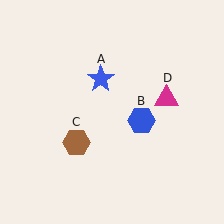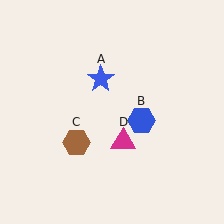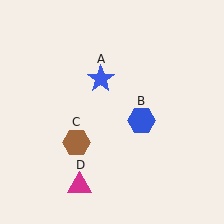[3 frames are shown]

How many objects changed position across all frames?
1 object changed position: magenta triangle (object D).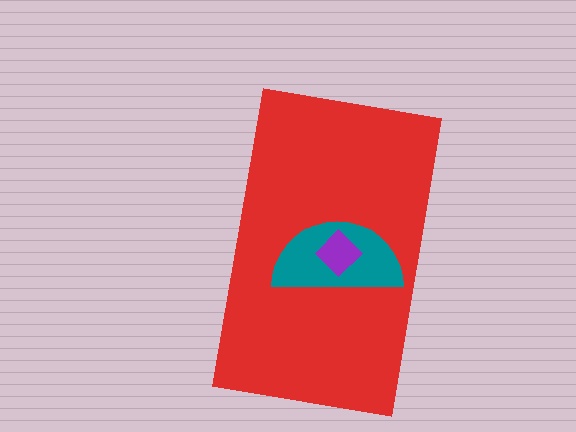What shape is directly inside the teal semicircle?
The purple diamond.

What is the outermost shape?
The red rectangle.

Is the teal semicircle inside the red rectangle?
Yes.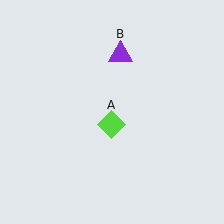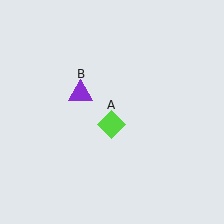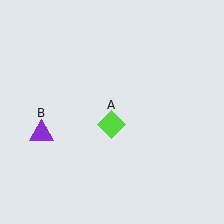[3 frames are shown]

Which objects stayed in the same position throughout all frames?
Lime diamond (object A) remained stationary.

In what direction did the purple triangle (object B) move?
The purple triangle (object B) moved down and to the left.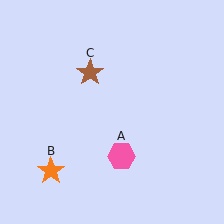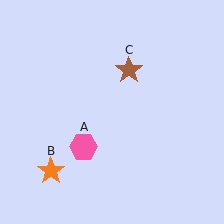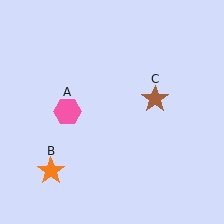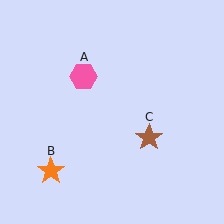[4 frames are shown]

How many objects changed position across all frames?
2 objects changed position: pink hexagon (object A), brown star (object C).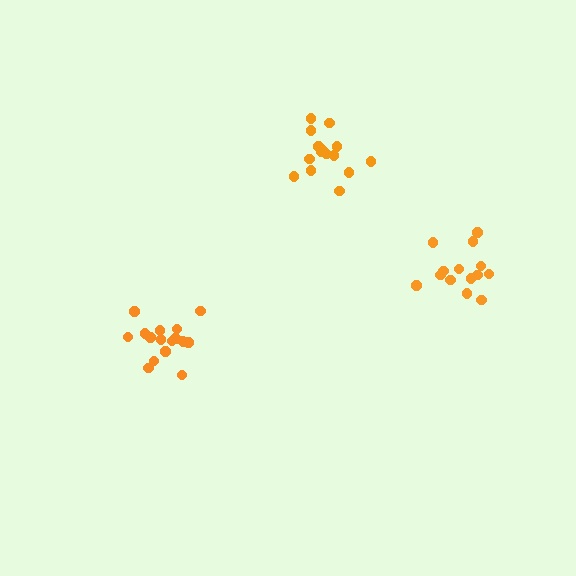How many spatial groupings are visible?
There are 3 spatial groupings.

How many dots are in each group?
Group 1: 14 dots, Group 2: 15 dots, Group 3: 16 dots (45 total).